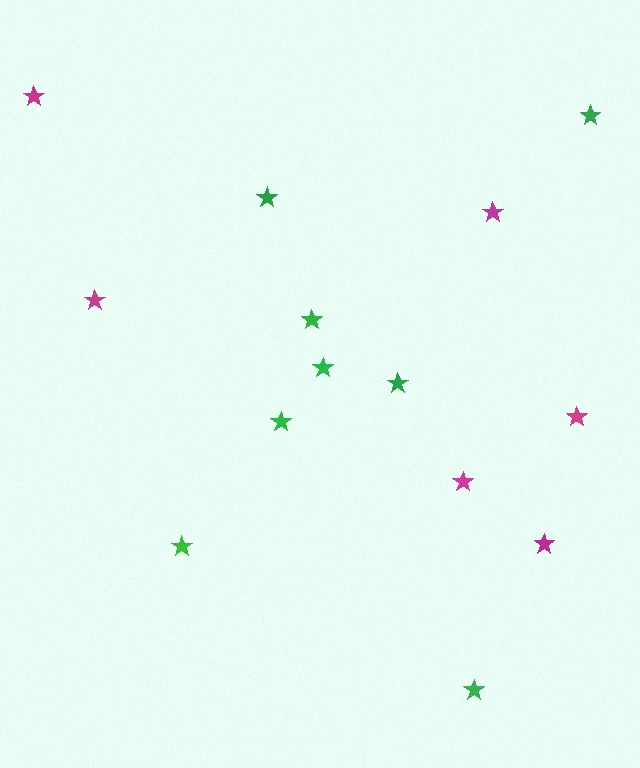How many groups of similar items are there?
There are 2 groups: one group of magenta stars (6) and one group of green stars (8).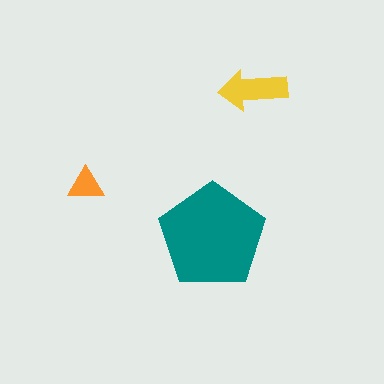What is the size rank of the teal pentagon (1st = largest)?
1st.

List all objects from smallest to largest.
The orange triangle, the yellow arrow, the teal pentagon.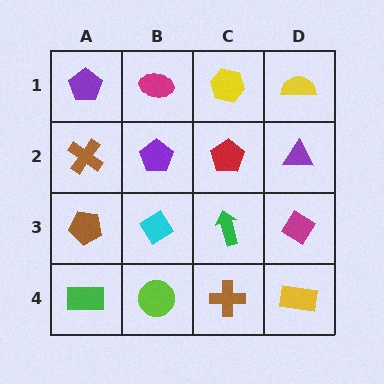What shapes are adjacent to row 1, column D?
A purple triangle (row 2, column D), a yellow hexagon (row 1, column C).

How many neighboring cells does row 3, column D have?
3.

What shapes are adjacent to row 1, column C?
A red pentagon (row 2, column C), a magenta ellipse (row 1, column B), a yellow semicircle (row 1, column D).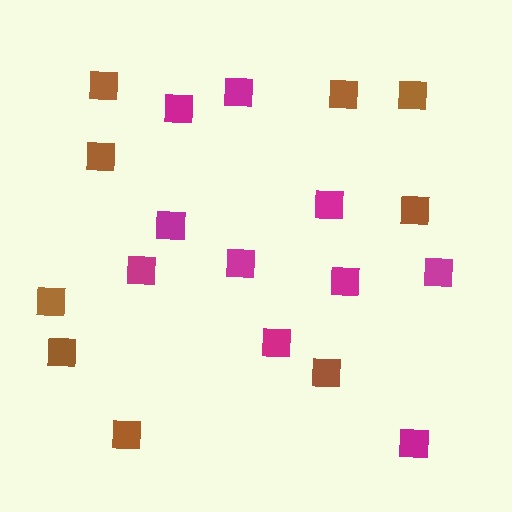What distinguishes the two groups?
There are 2 groups: one group of magenta squares (10) and one group of brown squares (9).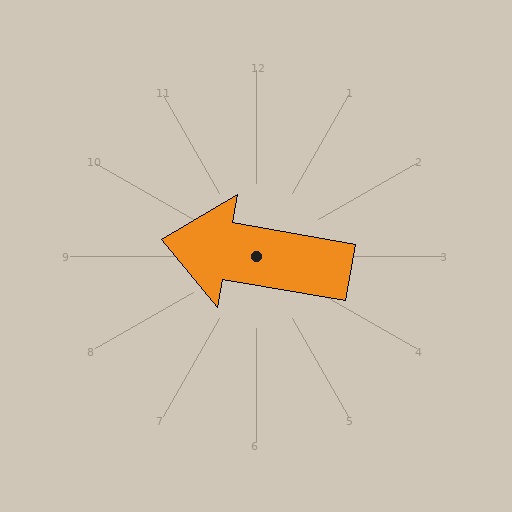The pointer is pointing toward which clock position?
Roughly 9 o'clock.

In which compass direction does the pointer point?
West.